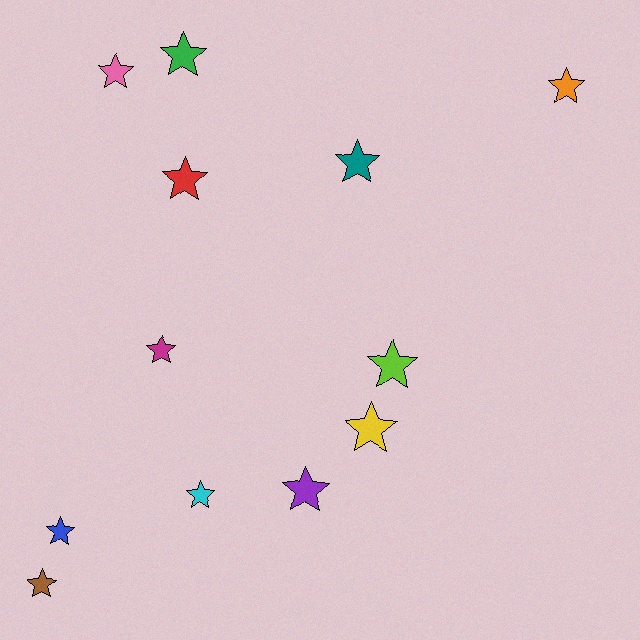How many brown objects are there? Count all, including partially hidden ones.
There is 1 brown object.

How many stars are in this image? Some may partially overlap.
There are 12 stars.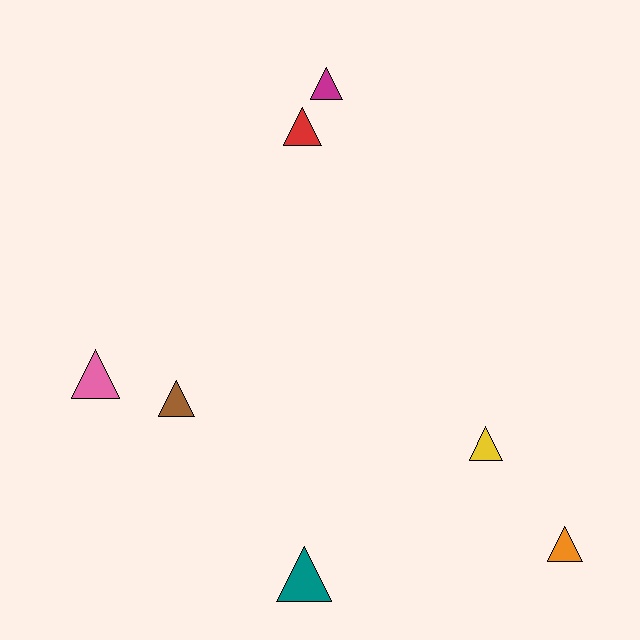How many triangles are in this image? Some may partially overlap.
There are 7 triangles.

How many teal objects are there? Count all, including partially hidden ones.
There is 1 teal object.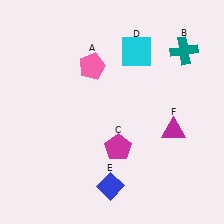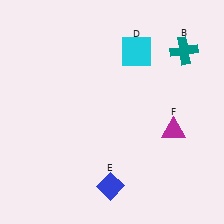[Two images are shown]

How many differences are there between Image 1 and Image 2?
There are 2 differences between the two images.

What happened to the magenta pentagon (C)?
The magenta pentagon (C) was removed in Image 2. It was in the bottom-right area of Image 1.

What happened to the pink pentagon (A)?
The pink pentagon (A) was removed in Image 2. It was in the top-left area of Image 1.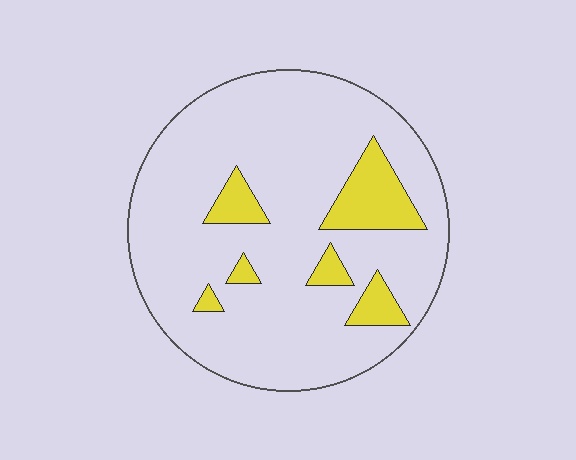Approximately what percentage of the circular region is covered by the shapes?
Approximately 15%.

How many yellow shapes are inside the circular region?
6.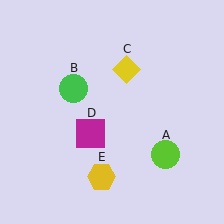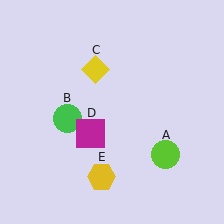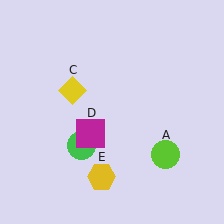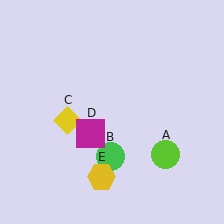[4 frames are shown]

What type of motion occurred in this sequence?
The green circle (object B), yellow diamond (object C) rotated counterclockwise around the center of the scene.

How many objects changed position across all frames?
2 objects changed position: green circle (object B), yellow diamond (object C).